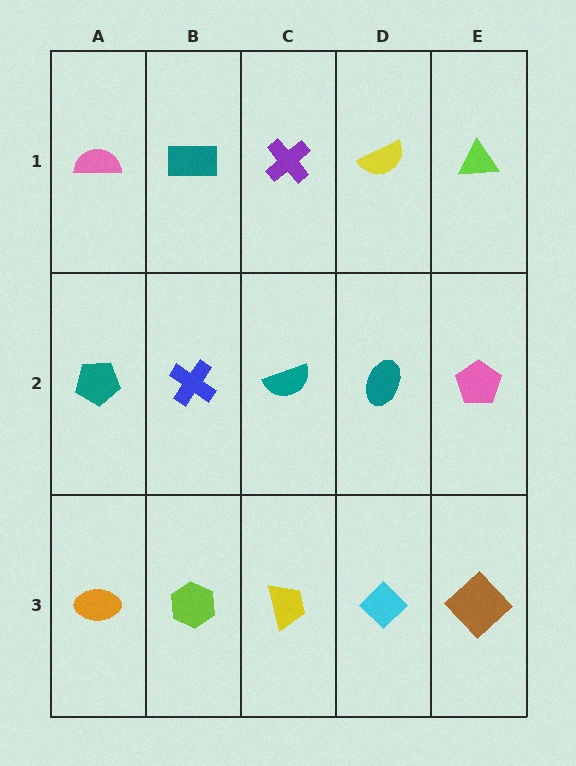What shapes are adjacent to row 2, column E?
A lime triangle (row 1, column E), a brown diamond (row 3, column E), a teal ellipse (row 2, column D).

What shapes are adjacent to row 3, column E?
A pink pentagon (row 2, column E), a cyan diamond (row 3, column D).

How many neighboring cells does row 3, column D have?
3.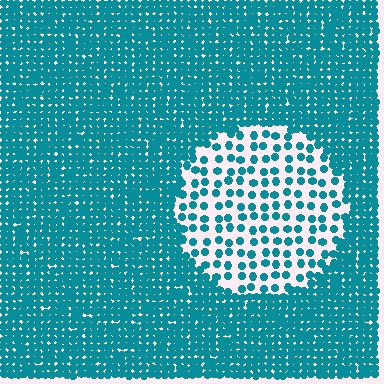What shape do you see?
I see a circle.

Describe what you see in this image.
The image contains small teal elements arranged at two different densities. A circle-shaped region is visible where the elements are less densely packed than the surrounding area.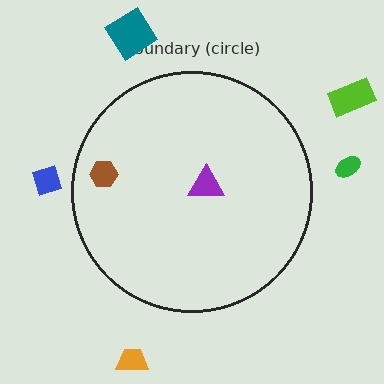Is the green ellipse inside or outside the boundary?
Outside.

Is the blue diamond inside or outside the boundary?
Outside.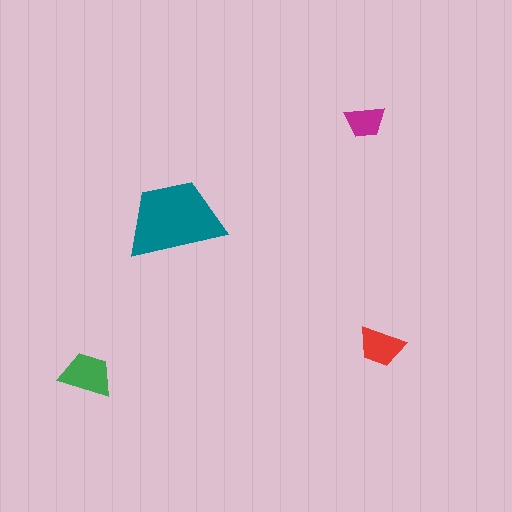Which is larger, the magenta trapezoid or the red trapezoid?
The red one.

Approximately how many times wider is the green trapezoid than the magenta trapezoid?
About 1.5 times wider.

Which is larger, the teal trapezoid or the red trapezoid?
The teal one.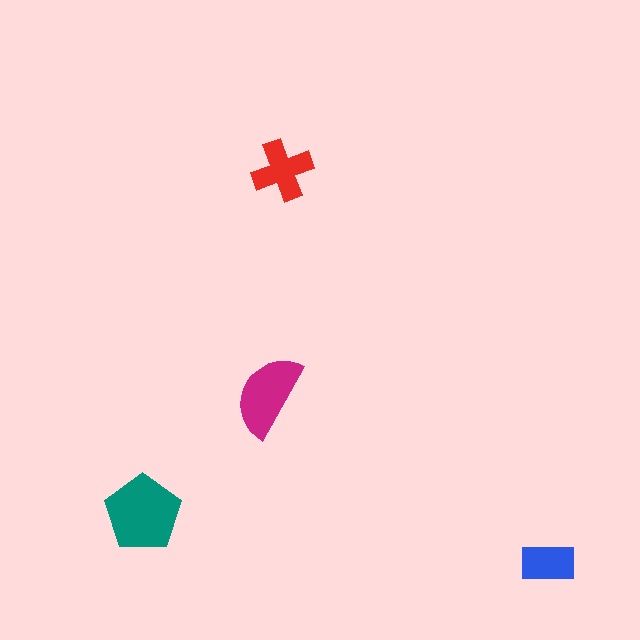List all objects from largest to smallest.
The teal pentagon, the magenta semicircle, the red cross, the blue rectangle.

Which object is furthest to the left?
The teal pentagon is leftmost.